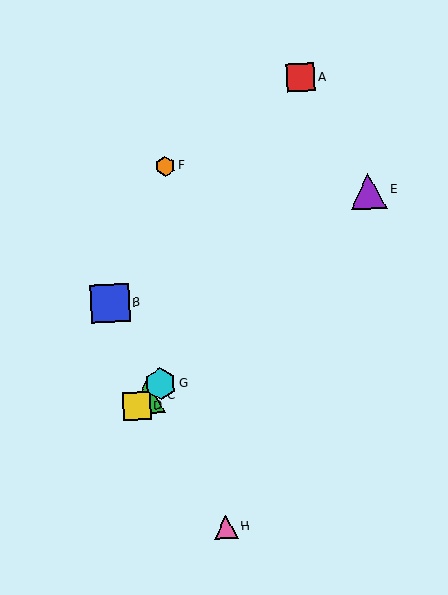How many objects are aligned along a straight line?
4 objects (C, D, E, G) are aligned along a straight line.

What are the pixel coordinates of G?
Object G is at (160, 384).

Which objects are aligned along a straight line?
Objects C, D, E, G are aligned along a straight line.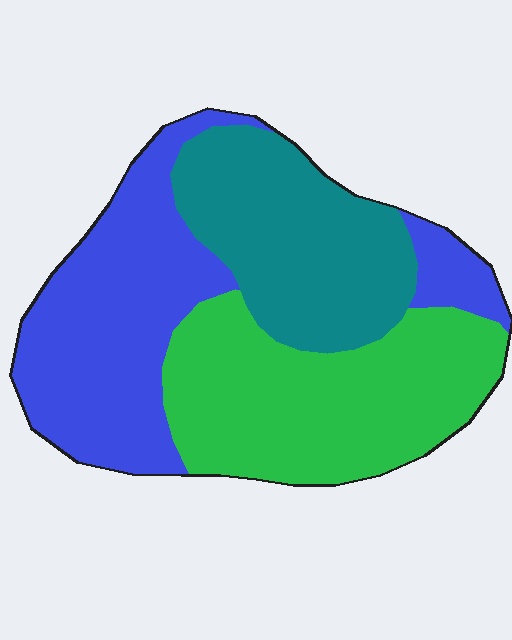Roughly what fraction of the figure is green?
Green covers 35% of the figure.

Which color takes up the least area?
Teal, at roughly 30%.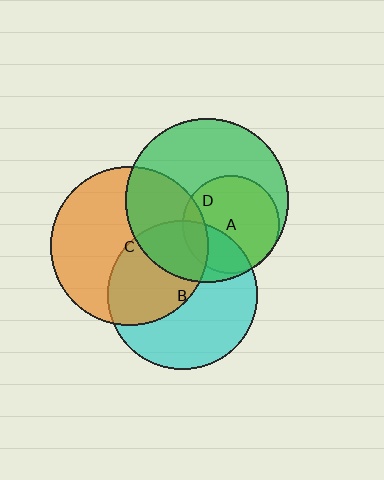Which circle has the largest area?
Circle D (green).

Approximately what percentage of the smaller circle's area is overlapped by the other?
Approximately 30%.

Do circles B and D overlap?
Yes.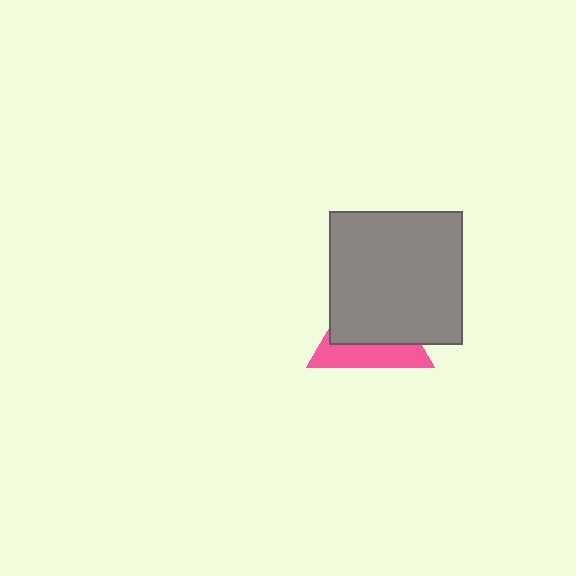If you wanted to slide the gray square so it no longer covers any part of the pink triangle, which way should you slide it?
Slide it up — that is the most direct way to separate the two shapes.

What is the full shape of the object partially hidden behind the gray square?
The partially hidden object is a pink triangle.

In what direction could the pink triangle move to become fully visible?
The pink triangle could move down. That would shift it out from behind the gray square entirely.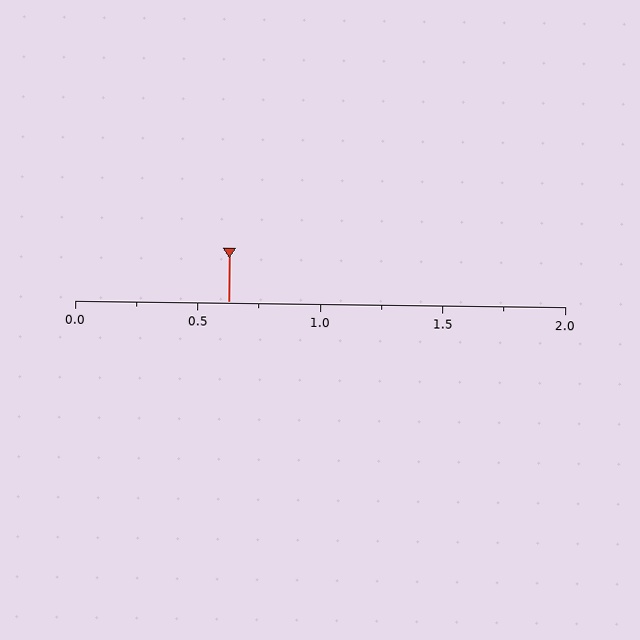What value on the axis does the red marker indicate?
The marker indicates approximately 0.62.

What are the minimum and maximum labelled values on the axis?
The axis runs from 0.0 to 2.0.